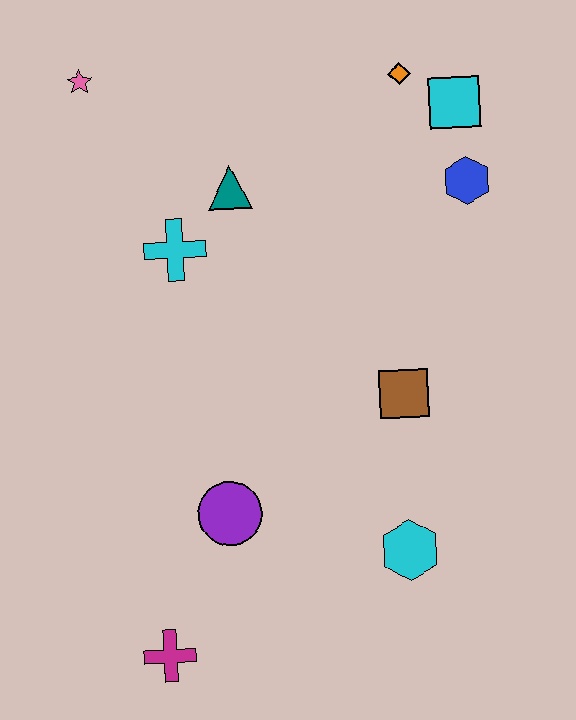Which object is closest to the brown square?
The cyan hexagon is closest to the brown square.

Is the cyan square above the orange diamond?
No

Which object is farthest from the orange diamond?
The magenta cross is farthest from the orange diamond.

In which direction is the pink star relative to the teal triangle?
The pink star is to the left of the teal triangle.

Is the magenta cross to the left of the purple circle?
Yes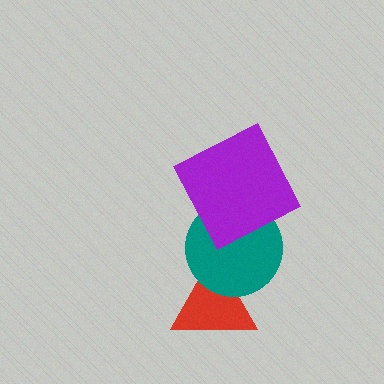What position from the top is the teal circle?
The teal circle is 2nd from the top.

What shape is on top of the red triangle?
The teal circle is on top of the red triangle.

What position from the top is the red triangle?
The red triangle is 3rd from the top.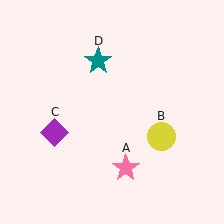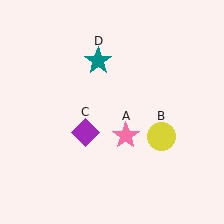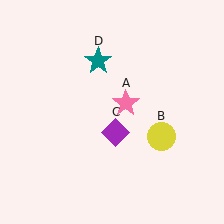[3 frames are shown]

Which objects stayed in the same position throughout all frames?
Yellow circle (object B) and teal star (object D) remained stationary.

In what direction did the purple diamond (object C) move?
The purple diamond (object C) moved right.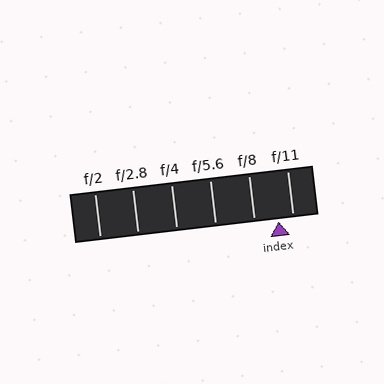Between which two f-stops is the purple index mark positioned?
The index mark is between f/8 and f/11.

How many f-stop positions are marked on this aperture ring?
There are 6 f-stop positions marked.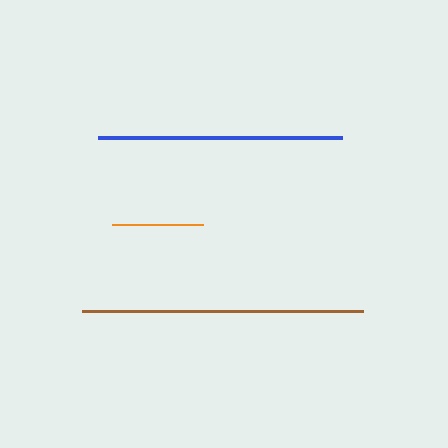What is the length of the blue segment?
The blue segment is approximately 244 pixels long.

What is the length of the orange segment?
The orange segment is approximately 92 pixels long.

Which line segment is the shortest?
The orange line is the shortest at approximately 92 pixels.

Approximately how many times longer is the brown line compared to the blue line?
The brown line is approximately 1.2 times the length of the blue line.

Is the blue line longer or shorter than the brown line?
The brown line is longer than the blue line.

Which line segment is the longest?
The brown line is the longest at approximately 282 pixels.